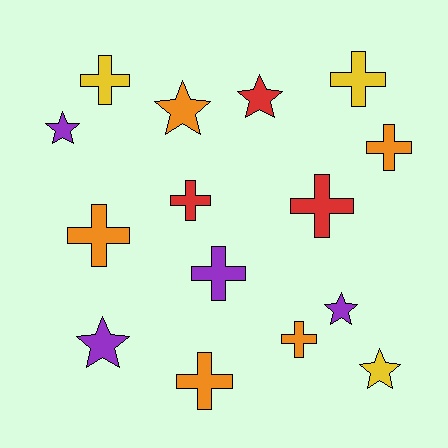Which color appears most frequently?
Orange, with 5 objects.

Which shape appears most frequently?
Cross, with 9 objects.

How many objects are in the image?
There are 15 objects.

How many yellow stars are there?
There is 1 yellow star.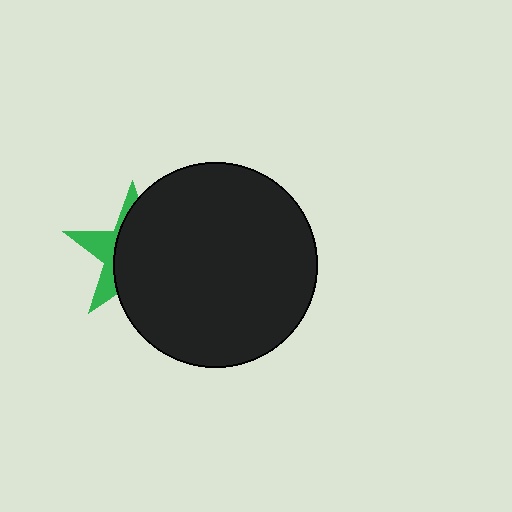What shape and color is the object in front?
The object in front is a black circle.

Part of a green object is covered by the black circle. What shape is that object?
It is a star.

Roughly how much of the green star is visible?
A small part of it is visible (roughly 32%).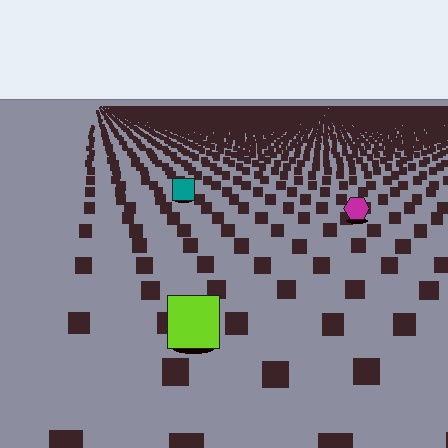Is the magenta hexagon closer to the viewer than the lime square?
No. The lime square is closer — you can tell from the texture gradient: the ground texture is coarser near it.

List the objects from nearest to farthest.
From nearest to farthest: the lime square, the magenta hexagon, the teal square.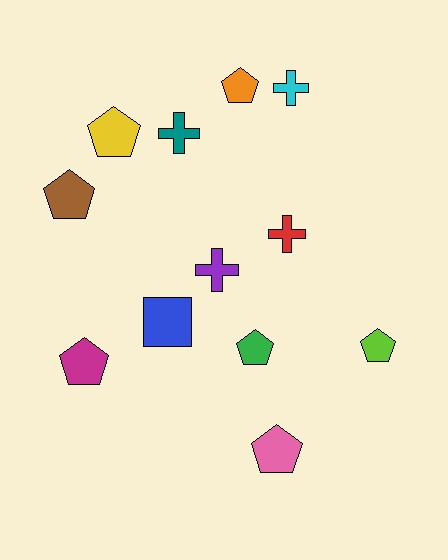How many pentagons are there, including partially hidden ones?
There are 7 pentagons.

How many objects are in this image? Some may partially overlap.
There are 12 objects.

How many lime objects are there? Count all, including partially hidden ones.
There is 1 lime object.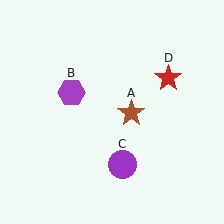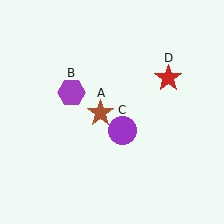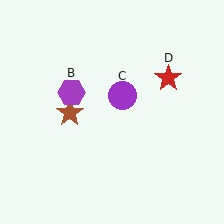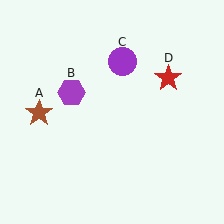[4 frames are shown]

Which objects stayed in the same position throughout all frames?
Purple hexagon (object B) and red star (object D) remained stationary.